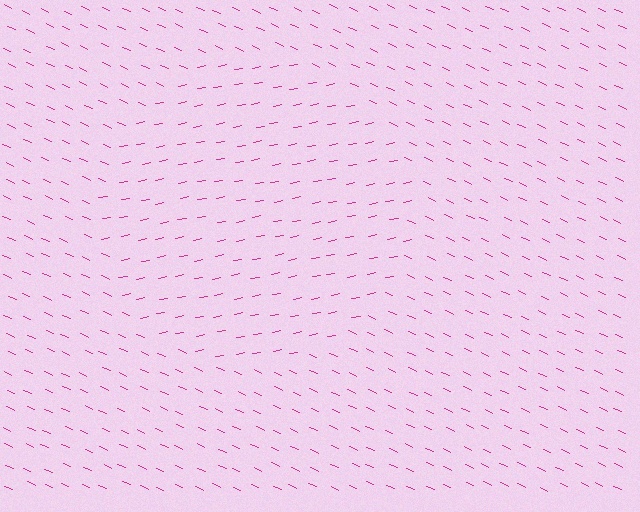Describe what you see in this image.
The image is filled with small magenta line segments. A circle region in the image has lines oriented differently from the surrounding lines, creating a visible texture boundary.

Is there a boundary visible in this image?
Yes, there is a texture boundary formed by a change in line orientation.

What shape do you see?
I see a circle.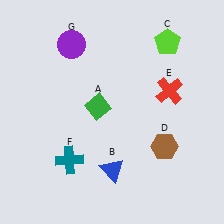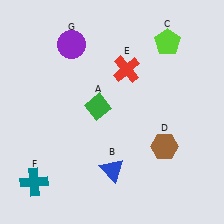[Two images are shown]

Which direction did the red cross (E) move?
The red cross (E) moved left.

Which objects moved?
The objects that moved are: the red cross (E), the teal cross (F).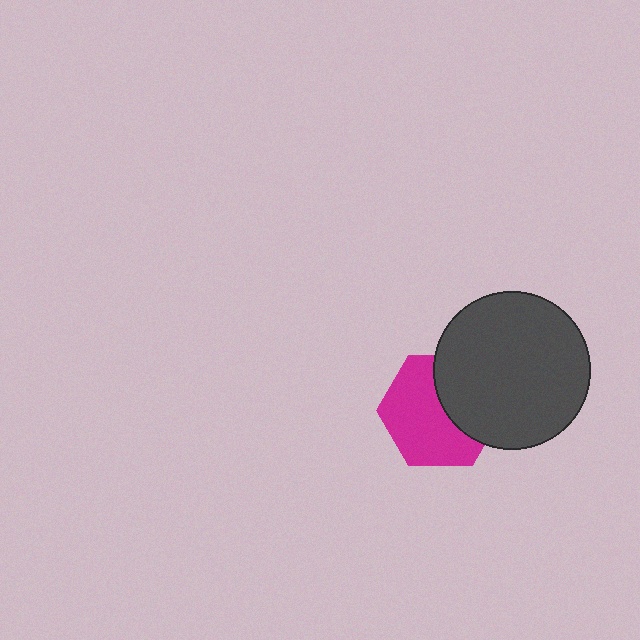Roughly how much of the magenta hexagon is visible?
About half of it is visible (roughly 61%).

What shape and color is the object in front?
The object in front is a dark gray circle.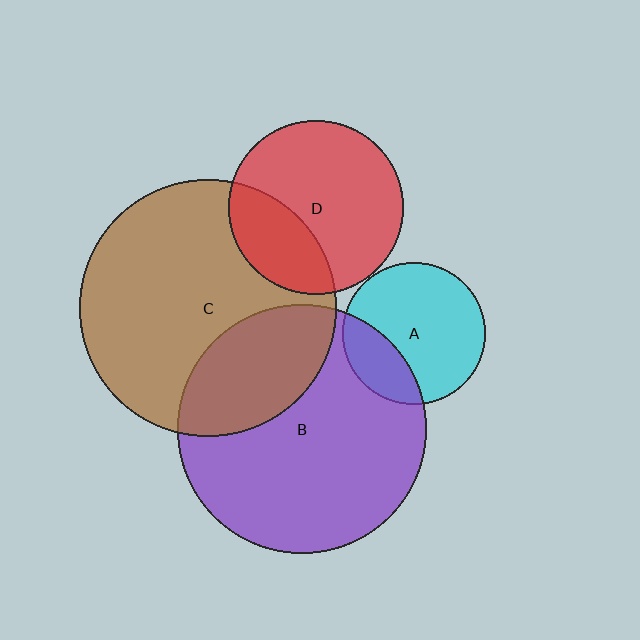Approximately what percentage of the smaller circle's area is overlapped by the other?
Approximately 25%.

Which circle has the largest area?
Circle C (brown).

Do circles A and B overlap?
Yes.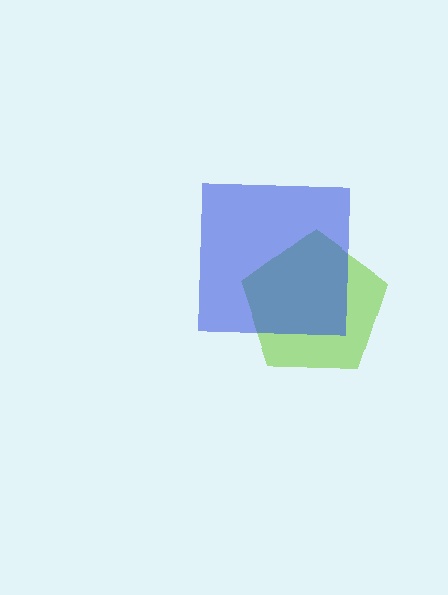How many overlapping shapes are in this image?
There are 2 overlapping shapes in the image.